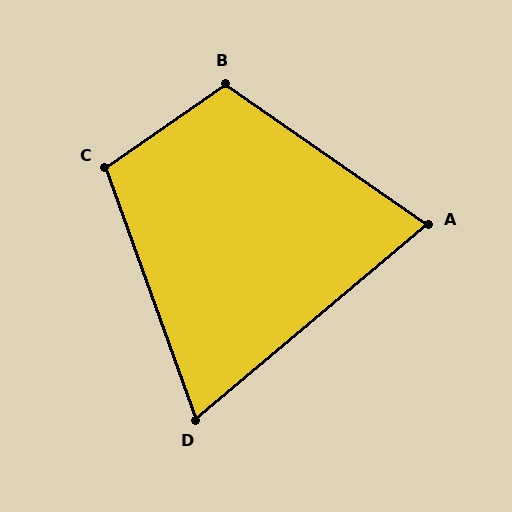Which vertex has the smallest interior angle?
D, at approximately 70 degrees.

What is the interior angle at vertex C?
Approximately 105 degrees (obtuse).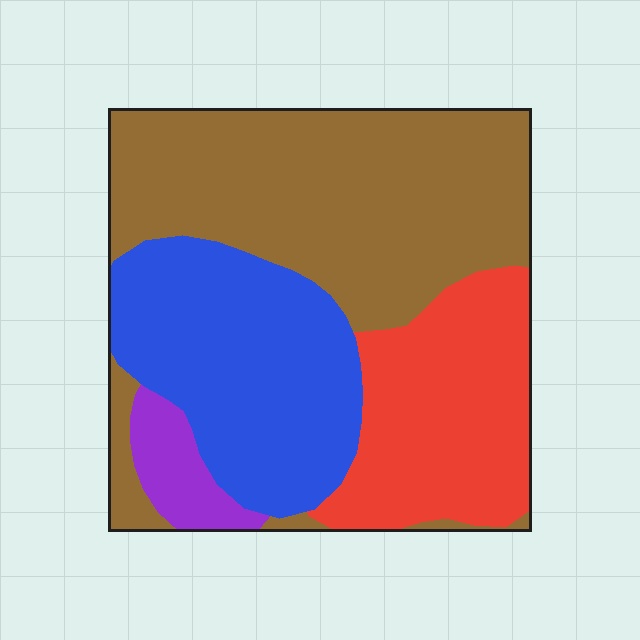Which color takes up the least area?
Purple, at roughly 5%.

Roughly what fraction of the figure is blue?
Blue takes up about one quarter (1/4) of the figure.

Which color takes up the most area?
Brown, at roughly 45%.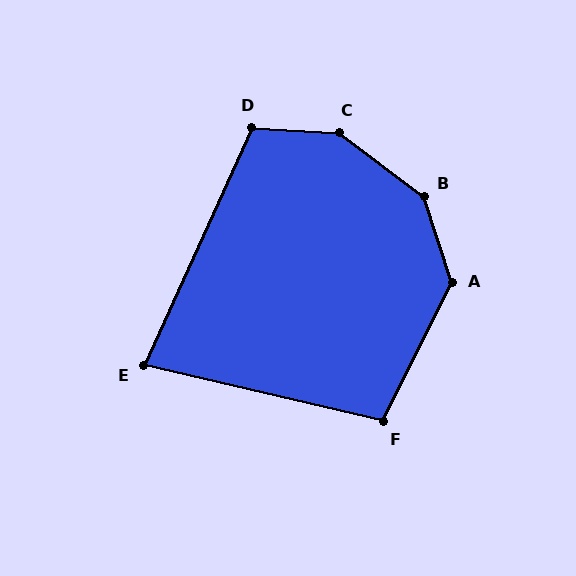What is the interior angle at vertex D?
Approximately 112 degrees (obtuse).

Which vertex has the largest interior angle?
C, at approximately 146 degrees.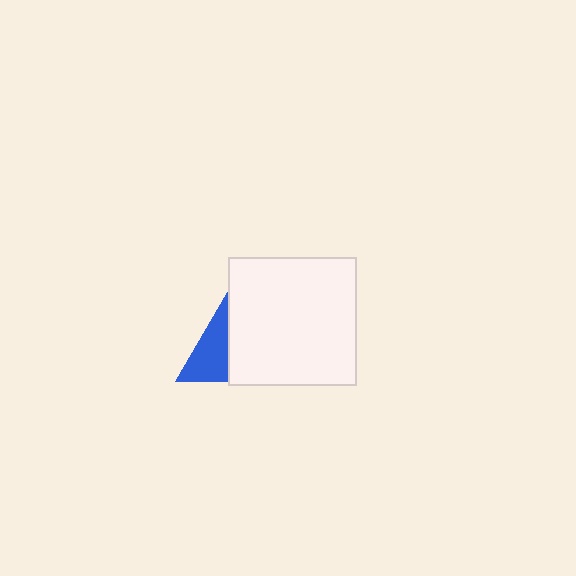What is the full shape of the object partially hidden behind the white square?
The partially hidden object is a blue triangle.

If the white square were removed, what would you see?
You would see the complete blue triangle.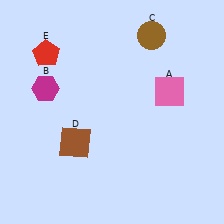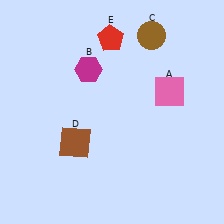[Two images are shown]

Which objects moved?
The objects that moved are: the magenta hexagon (B), the red pentagon (E).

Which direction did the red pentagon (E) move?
The red pentagon (E) moved right.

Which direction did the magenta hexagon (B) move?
The magenta hexagon (B) moved right.